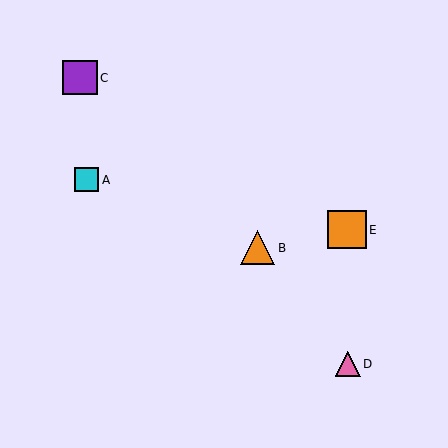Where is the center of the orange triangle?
The center of the orange triangle is at (258, 248).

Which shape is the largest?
The orange square (labeled E) is the largest.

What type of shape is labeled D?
Shape D is a pink triangle.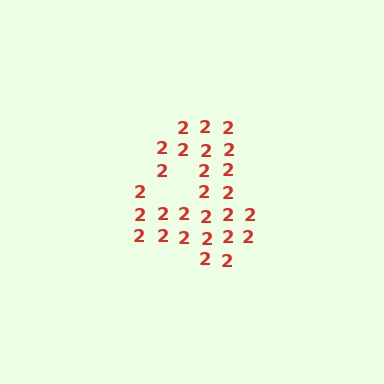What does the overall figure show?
The overall figure shows the digit 4.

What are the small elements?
The small elements are digit 2's.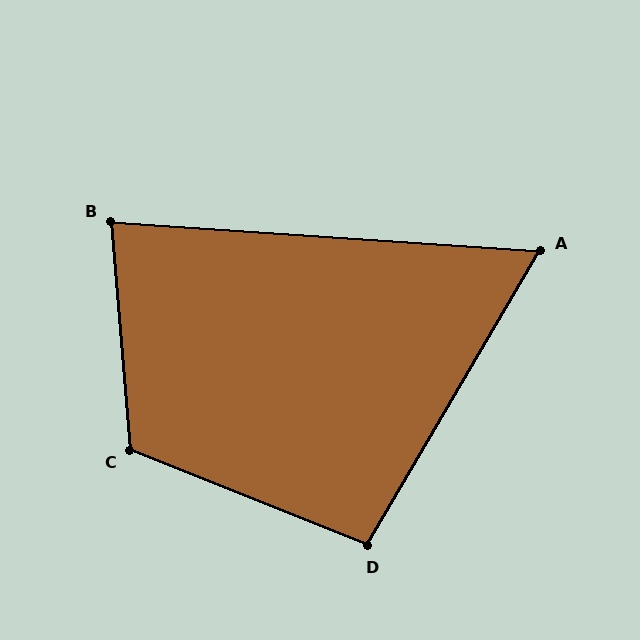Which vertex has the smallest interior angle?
A, at approximately 64 degrees.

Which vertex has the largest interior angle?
C, at approximately 116 degrees.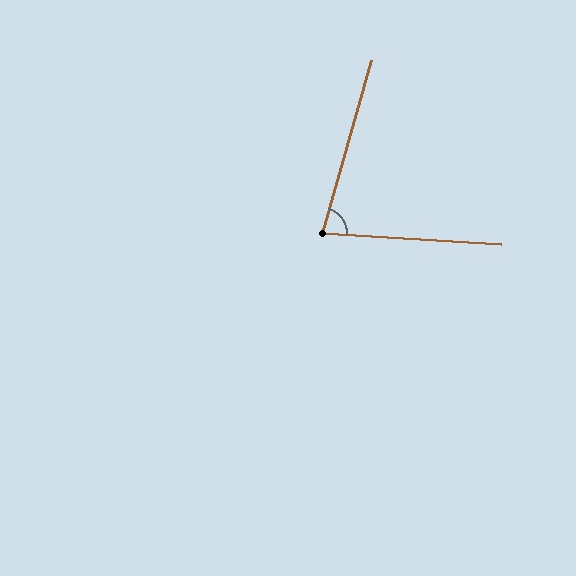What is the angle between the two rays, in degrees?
Approximately 78 degrees.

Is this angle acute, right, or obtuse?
It is acute.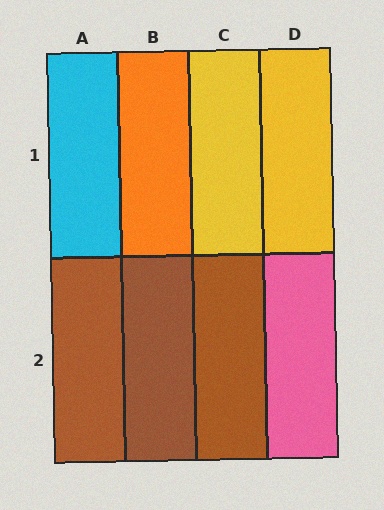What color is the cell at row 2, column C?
Brown.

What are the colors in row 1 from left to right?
Cyan, orange, yellow, yellow.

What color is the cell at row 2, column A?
Brown.